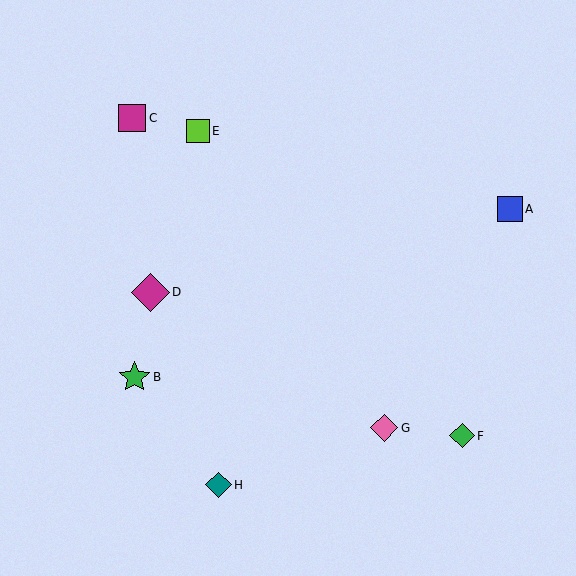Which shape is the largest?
The magenta diamond (labeled D) is the largest.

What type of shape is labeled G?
Shape G is a pink diamond.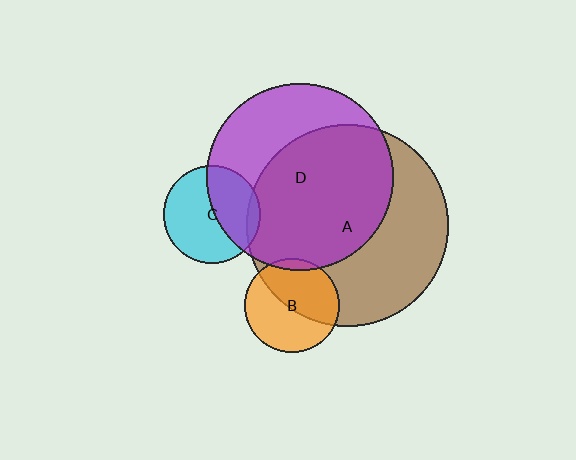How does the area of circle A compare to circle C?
Approximately 4.3 times.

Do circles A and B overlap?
Yes.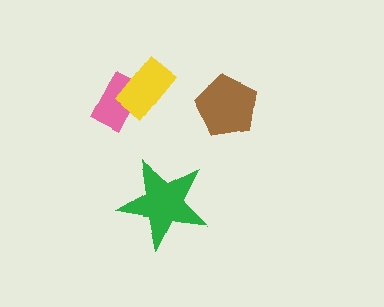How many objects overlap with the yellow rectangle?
1 object overlaps with the yellow rectangle.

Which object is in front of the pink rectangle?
The yellow rectangle is in front of the pink rectangle.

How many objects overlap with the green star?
0 objects overlap with the green star.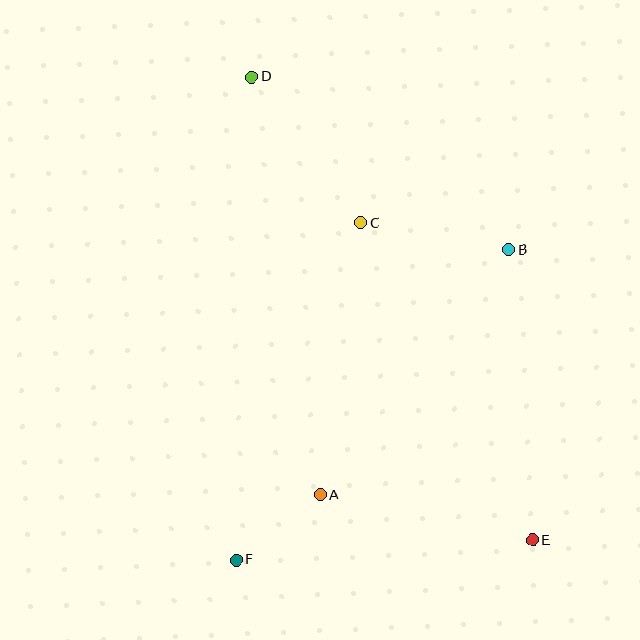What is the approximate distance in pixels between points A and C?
The distance between A and C is approximately 275 pixels.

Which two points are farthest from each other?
Points D and E are farthest from each other.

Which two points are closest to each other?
Points A and F are closest to each other.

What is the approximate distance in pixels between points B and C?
The distance between B and C is approximately 151 pixels.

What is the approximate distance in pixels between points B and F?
The distance between B and F is approximately 413 pixels.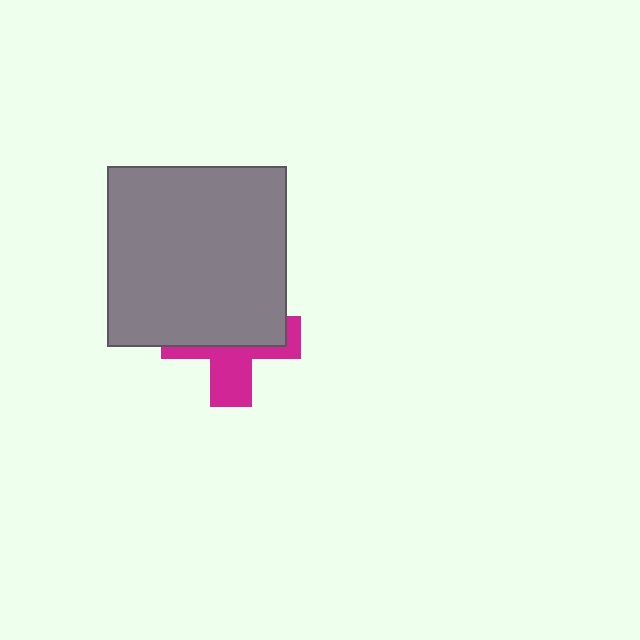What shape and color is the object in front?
The object in front is a gray square.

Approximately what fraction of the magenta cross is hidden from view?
Roughly 59% of the magenta cross is hidden behind the gray square.